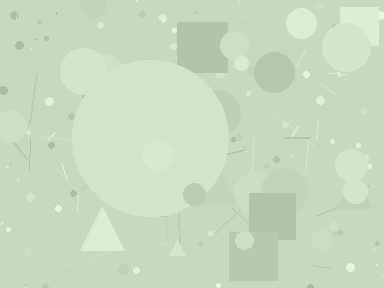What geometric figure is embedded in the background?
A circle is embedded in the background.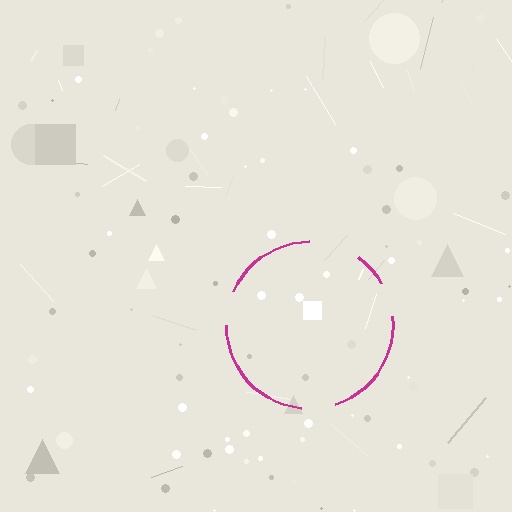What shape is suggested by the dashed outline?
The dashed outline suggests a circle.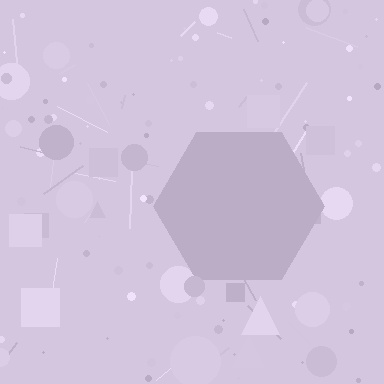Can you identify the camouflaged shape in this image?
The camouflaged shape is a hexagon.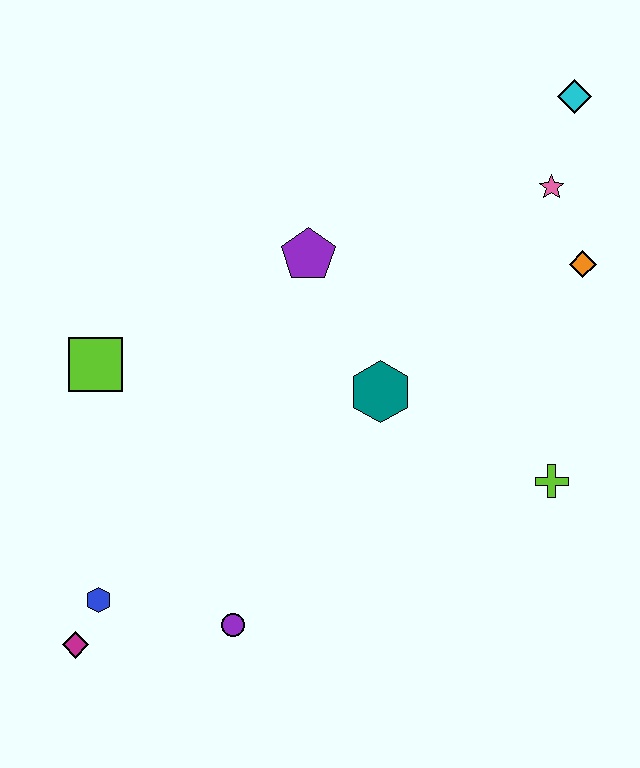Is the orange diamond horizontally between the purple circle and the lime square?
No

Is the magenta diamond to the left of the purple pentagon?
Yes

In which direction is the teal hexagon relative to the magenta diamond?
The teal hexagon is to the right of the magenta diamond.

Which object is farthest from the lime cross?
The magenta diamond is farthest from the lime cross.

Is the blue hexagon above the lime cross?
No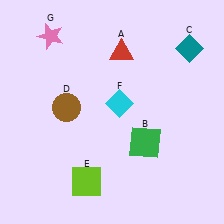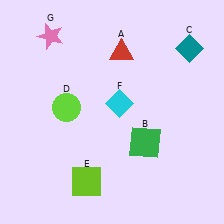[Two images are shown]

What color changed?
The circle (D) changed from brown in Image 1 to lime in Image 2.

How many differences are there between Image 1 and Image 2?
There is 1 difference between the two images.